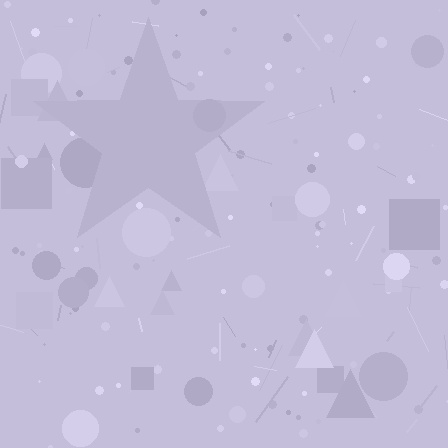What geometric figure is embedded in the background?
A star is embedded in the background.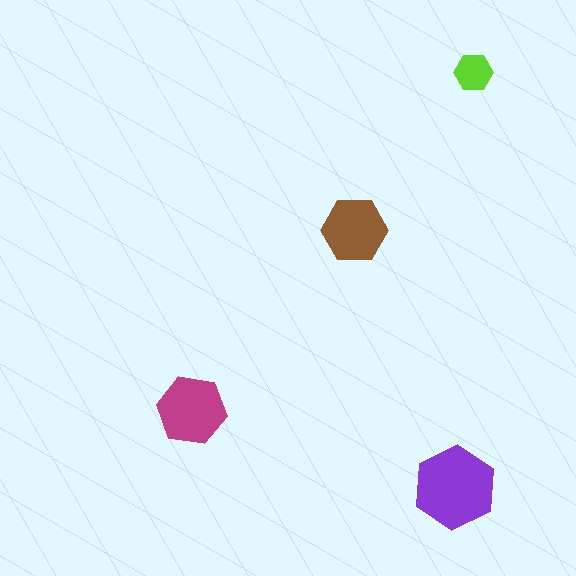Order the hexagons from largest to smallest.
the purple one, the magenta one, the brown one, the lime one.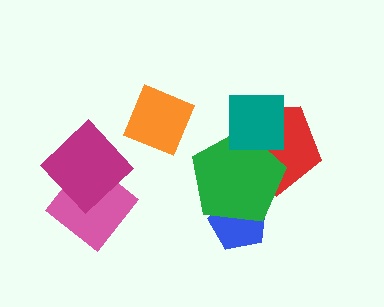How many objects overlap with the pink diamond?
1 object overlaps with the pink diamond.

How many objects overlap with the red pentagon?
2 objects overlap with the red pentagon.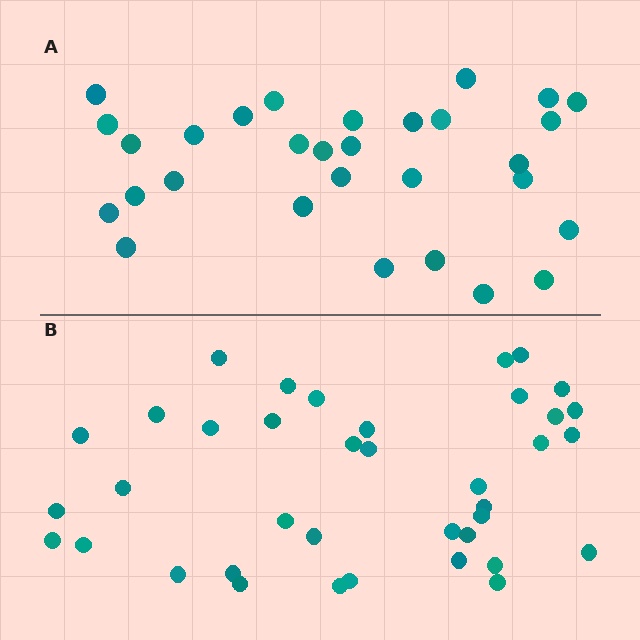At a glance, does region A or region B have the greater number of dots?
Region B (the bottom region) has more dots.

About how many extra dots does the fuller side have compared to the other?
Region B has roughly 8 or so more dots than region A.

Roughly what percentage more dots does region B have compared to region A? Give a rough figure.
About 25% more.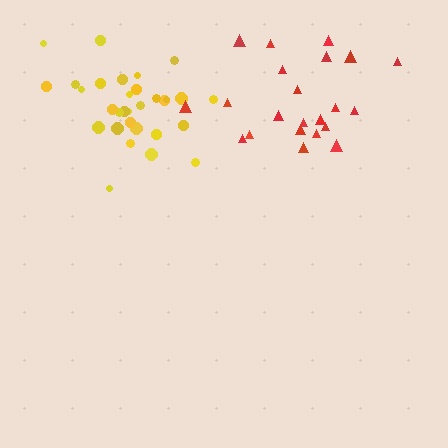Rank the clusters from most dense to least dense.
yellow, red.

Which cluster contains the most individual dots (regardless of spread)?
Yellow (31).